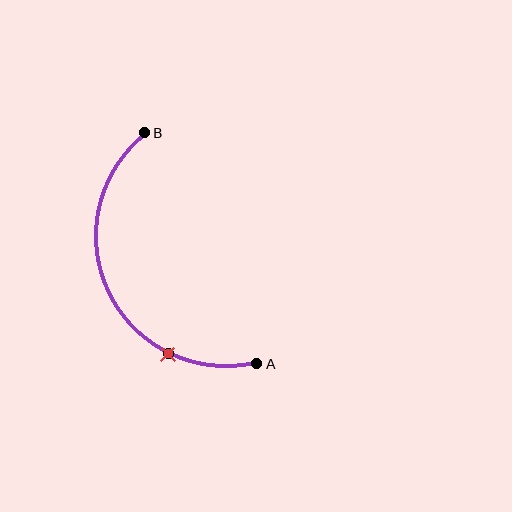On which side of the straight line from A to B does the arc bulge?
The arc bulges to the left of the straight line connecting A and B.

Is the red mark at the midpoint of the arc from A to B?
No. The red mark lies on the arc but is closer to endpoint A. The arc midpoint would be at the point on the curve equidistant along the arc from both A and B.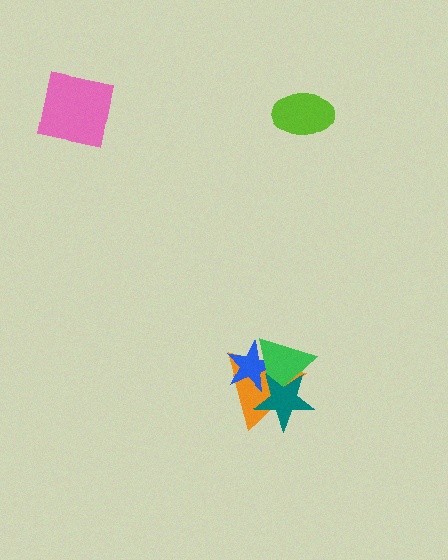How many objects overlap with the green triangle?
3 objects overlap with the green triangle.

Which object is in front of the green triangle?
The teal star is in front of the green triangle.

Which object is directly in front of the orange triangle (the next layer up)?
The blue star is directly in front of the orange triangle.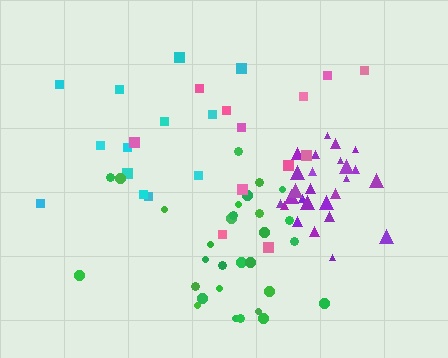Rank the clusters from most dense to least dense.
purple, green, cyan, pink.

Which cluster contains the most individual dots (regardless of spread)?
Green (30).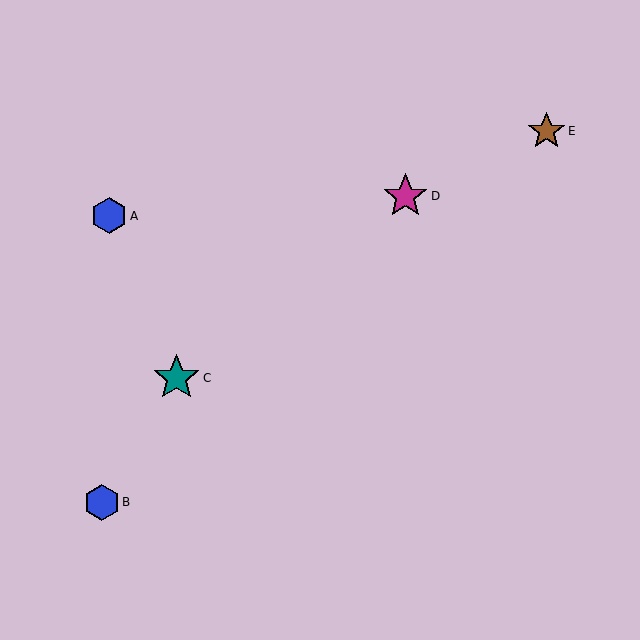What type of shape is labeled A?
Shape A is a blue hexagon.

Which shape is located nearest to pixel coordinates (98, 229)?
The blue hexagon (labeled A) at (109, 216) is nearest to that location.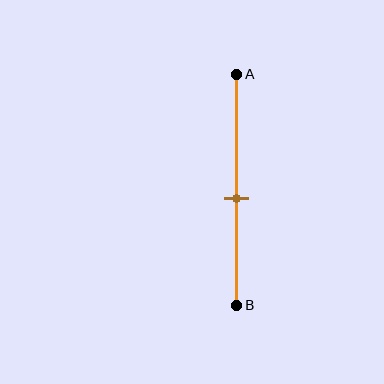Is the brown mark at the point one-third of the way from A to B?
No, the mark is at about 55% from A, not at the 33% one-third point.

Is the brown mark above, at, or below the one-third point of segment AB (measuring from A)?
The brown mark is below the one-third point of segment AB.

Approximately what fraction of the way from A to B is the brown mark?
The brown mark is approximately 55% of the way from A to B.